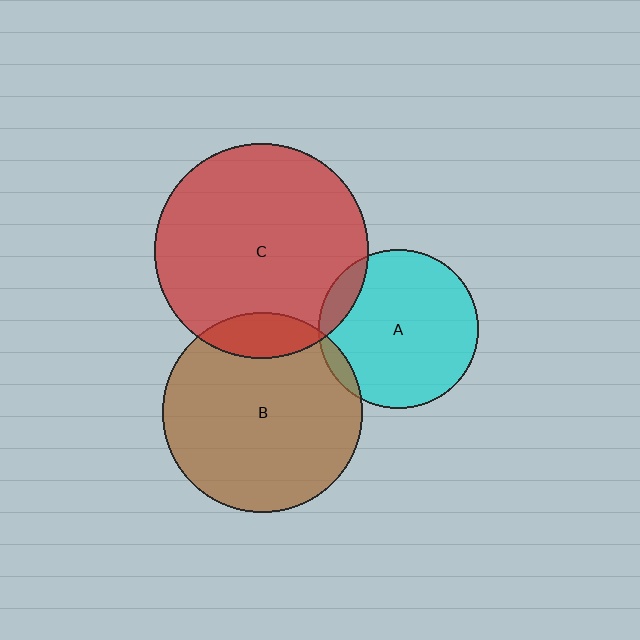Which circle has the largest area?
Circle C (red).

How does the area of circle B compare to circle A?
Approximately 1.6 times.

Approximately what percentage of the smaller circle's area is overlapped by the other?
Approximately 10%.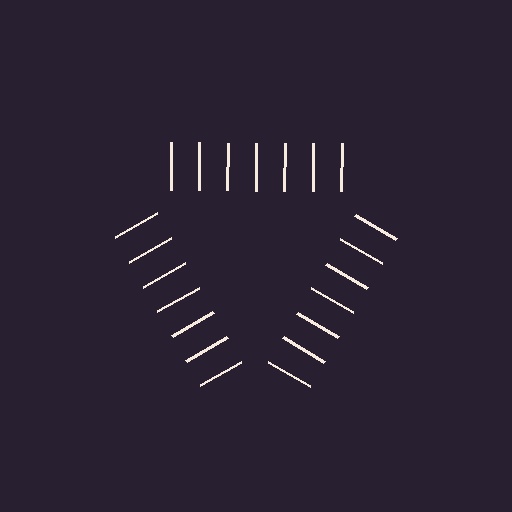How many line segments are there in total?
21 — 7 along each of the 3 edges.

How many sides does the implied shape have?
3 sides — the line-ends trace a triangle.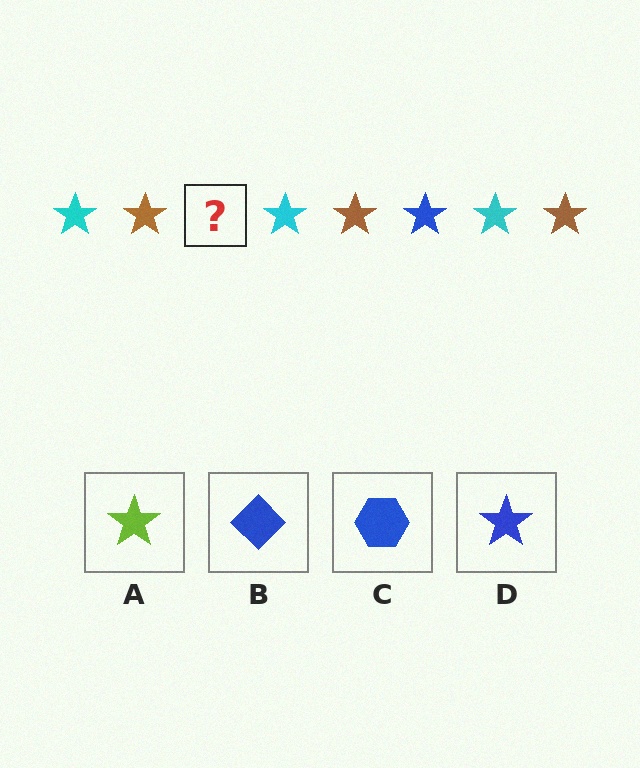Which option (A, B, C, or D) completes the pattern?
D.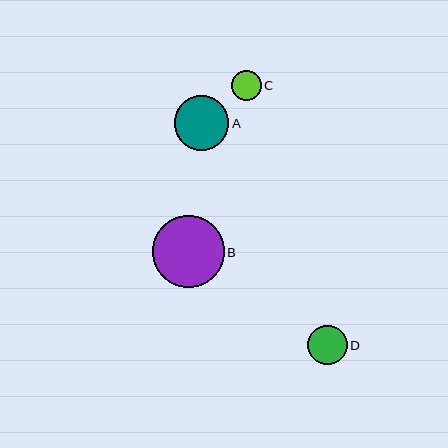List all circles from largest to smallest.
From largest to smallest: B, A, D, C.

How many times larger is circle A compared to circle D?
Circle A is approximately 1.4 times the size of circle D.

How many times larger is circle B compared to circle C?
Circle B is approximately 2.4 times the size of circle C.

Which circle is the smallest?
Circle C is the smallest with a size of approximately 30 pixels.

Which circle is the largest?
Circle B is the largest with a size of approximately 72 pixels.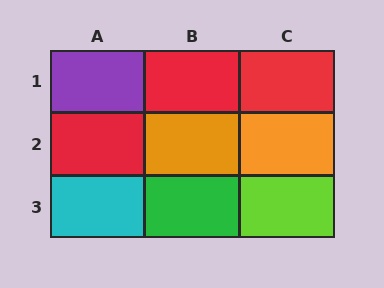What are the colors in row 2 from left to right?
Red, orange, orange.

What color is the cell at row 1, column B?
Red.